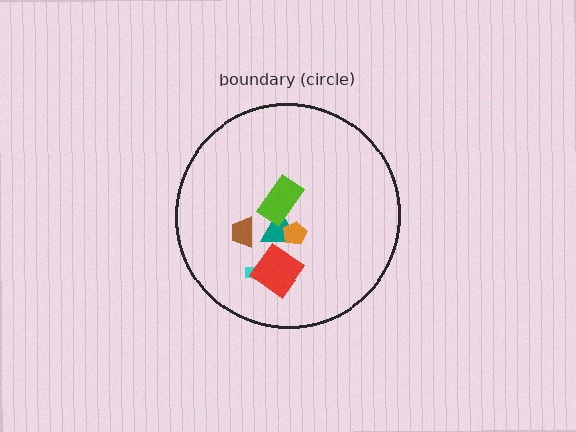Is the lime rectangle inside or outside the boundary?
Inside.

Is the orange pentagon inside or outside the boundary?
Inside.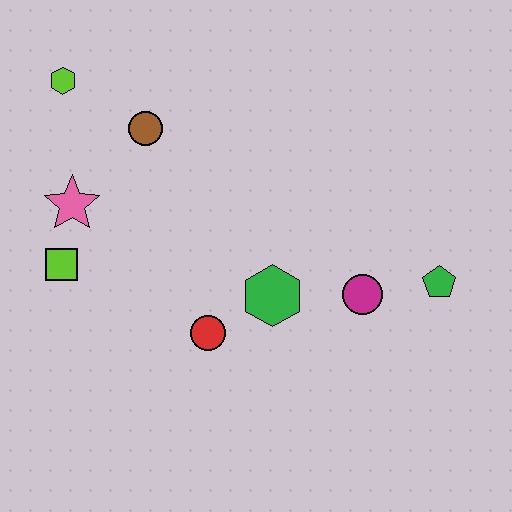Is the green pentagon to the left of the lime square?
No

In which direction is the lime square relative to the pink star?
The lime square is below the pink star.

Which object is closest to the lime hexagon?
The brown circle is closest to the lime hexagon.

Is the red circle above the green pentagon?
No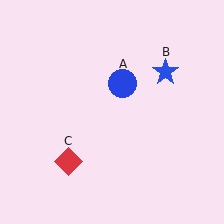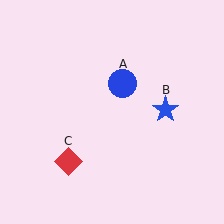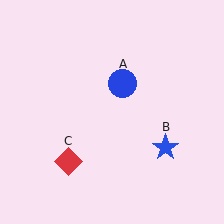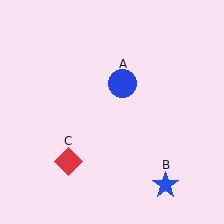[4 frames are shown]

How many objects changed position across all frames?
1 object changed position: blue star (object B).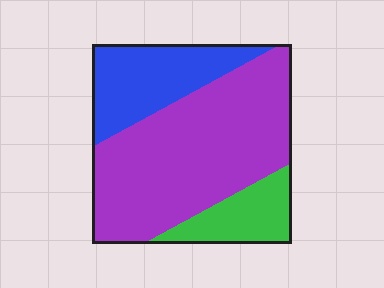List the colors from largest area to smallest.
From largest to smallest: purple, blue, green.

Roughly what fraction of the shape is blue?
Blue takes up less than a quarter of the shape.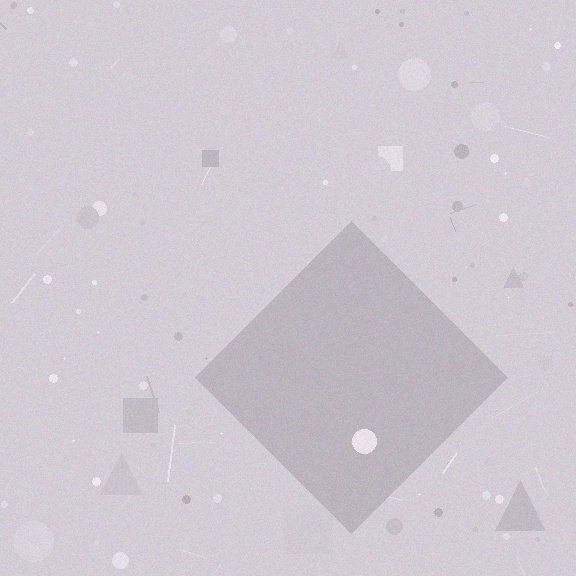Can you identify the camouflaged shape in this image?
The camouflaged shape is a diamond.